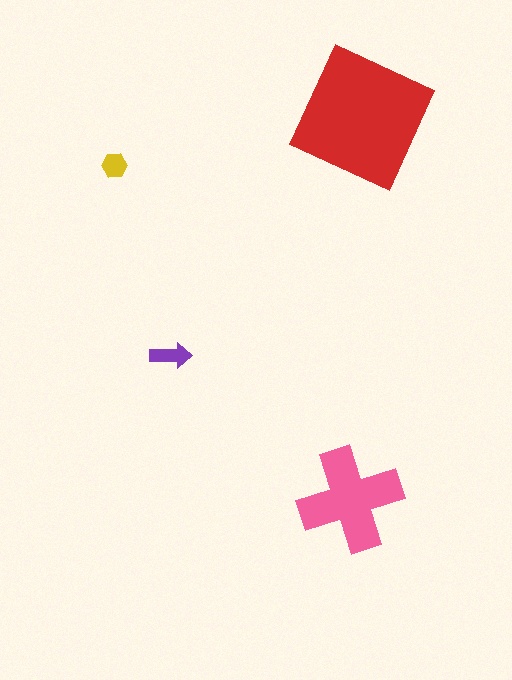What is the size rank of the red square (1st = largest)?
1st.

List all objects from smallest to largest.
The yellow hexagon, the purple arrow, the pink cross, the red square.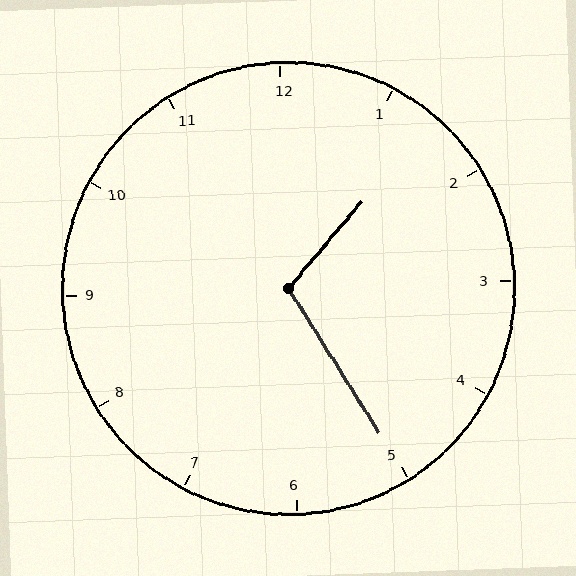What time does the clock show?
1:25.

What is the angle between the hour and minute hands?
Approximately 108 degrees.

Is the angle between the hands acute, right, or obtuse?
It is obtuse.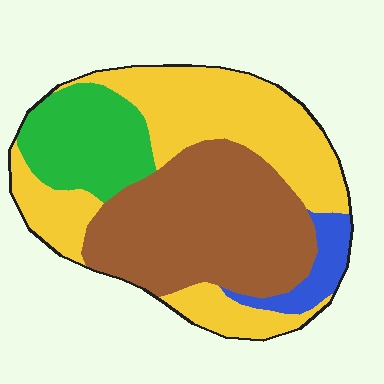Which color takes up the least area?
Blue, at roughly 5%.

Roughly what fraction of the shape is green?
Green covers 17% of the shape.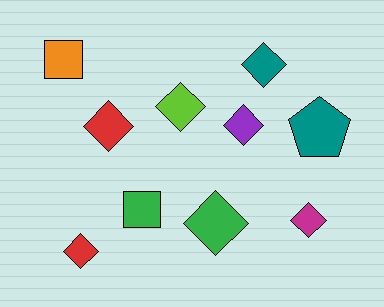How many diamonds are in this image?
There are 7 diamonds.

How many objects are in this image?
There are 10 objects.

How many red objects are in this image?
There are 2 red objects.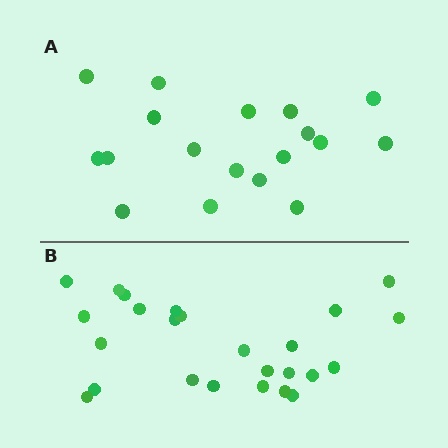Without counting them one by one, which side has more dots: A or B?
Region B (the bottom region) has more dots.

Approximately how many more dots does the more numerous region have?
Region B has roughly 8 or so more dots than region A.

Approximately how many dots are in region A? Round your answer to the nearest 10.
About 20 dots. (The exact count is 18, which rounds to 20.)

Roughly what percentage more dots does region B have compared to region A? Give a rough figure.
About 40% more.